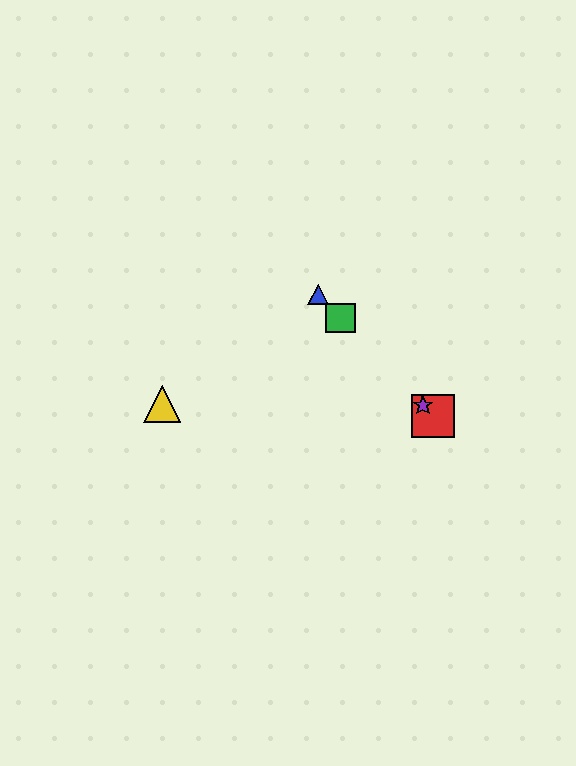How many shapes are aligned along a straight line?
4 shapes (the red square, the blue triangle, the green square, the purple star) are aligned along a straight line.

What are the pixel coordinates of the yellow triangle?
The yellow triangle is at (162, 404).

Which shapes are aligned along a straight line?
The red square, the blue triangle, the green square, the purple star are aligned along a straight line.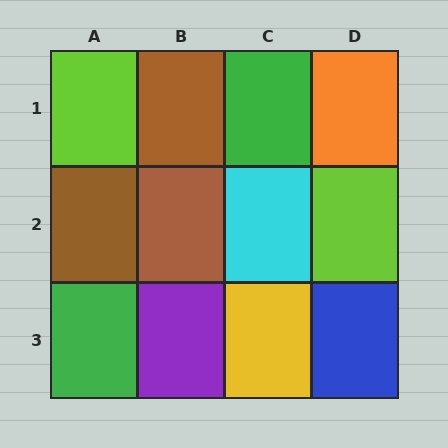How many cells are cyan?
1 cell is cyan.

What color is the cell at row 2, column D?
Lime.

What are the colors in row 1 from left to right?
Lime, brown, green, orange.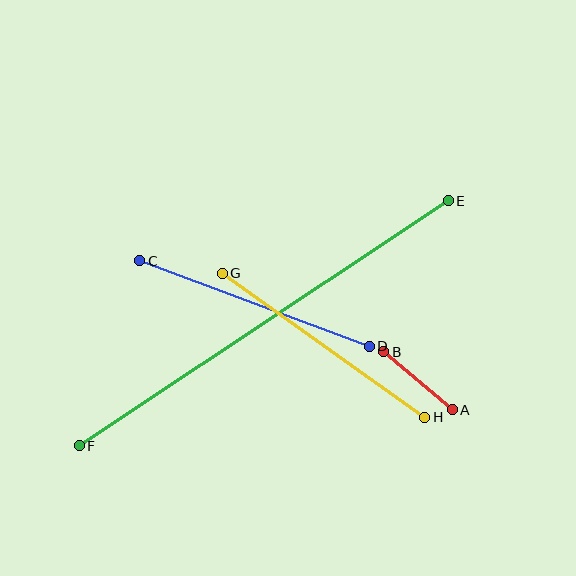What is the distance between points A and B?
The distance is approximately 90 pixels.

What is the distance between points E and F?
The distance is approximately 443 pixels.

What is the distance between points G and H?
The distance is approximately 249 pixels.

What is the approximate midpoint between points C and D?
The midpoint is at approximately (254, 304) pixels.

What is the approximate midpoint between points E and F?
The midpoint is at approximately (264, 323) pixels.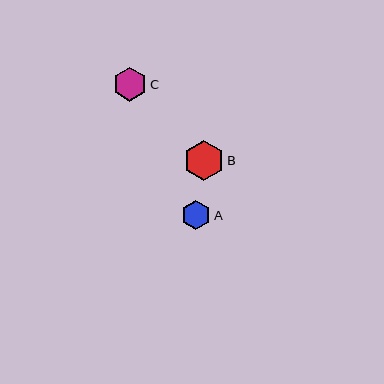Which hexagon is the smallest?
Hexagon A is the smallest with a size of approximately 29 pixels.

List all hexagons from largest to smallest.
From largest to smallest: B, C, A.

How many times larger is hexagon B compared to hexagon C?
Hexagon B is approximately 1.2 times the size of hexagon C.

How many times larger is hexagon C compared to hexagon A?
Hexagon C is approximately 1.2 times the size of hexagon A.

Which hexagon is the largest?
Hexagon B is the largest with a size of approximately 41 pixels.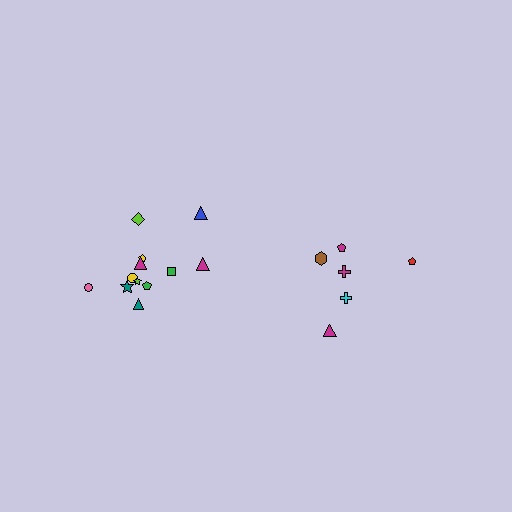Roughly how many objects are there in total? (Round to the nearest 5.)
Roughly 20 objects in total.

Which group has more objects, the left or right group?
The left group.